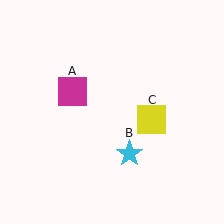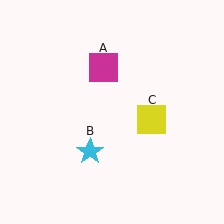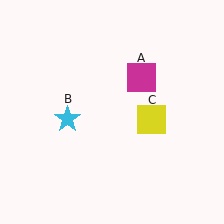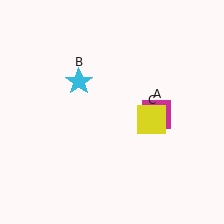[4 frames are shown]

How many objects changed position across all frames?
2 objects changed position: magenta square (object A), cyan star (object B).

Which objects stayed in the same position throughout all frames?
Yellow square (object C) remained stationary.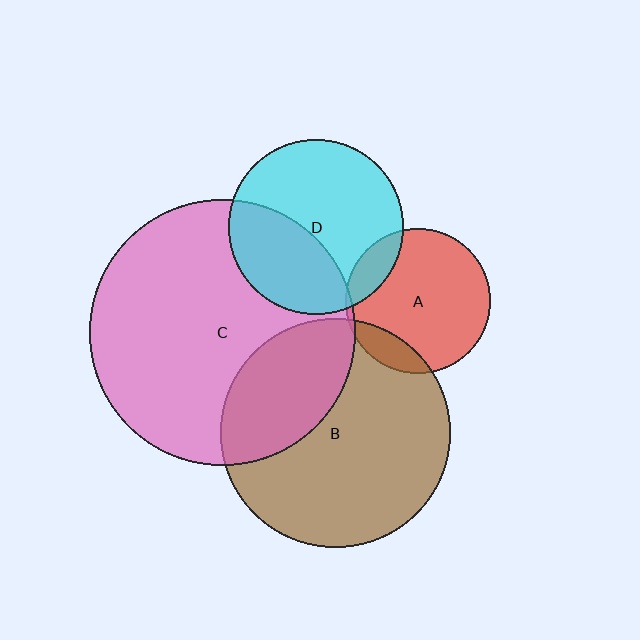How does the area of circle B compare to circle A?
Approximately 2.5 times.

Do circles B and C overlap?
Yes.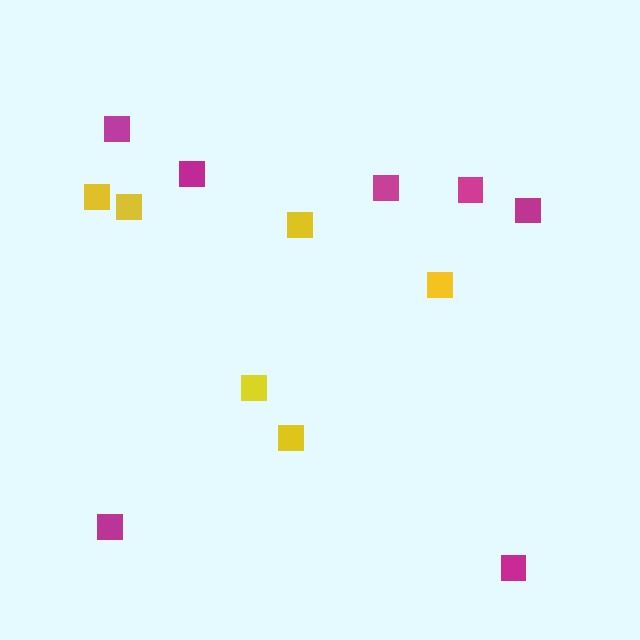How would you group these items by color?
There are 2 groups: one group of magenta squares (7) and one group of yellow squares (6).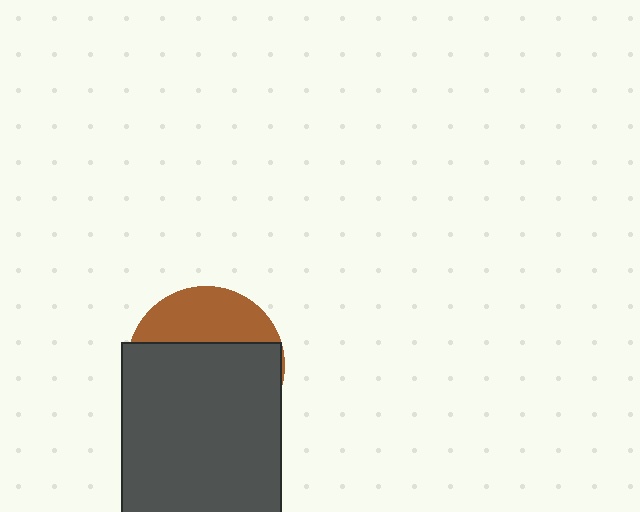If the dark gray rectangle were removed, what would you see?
You would see the complete brown circle.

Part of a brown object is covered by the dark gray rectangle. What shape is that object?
It is a circle.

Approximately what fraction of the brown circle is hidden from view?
Roughly 68% of the brown circle is hidden behind the dark gray rectangle.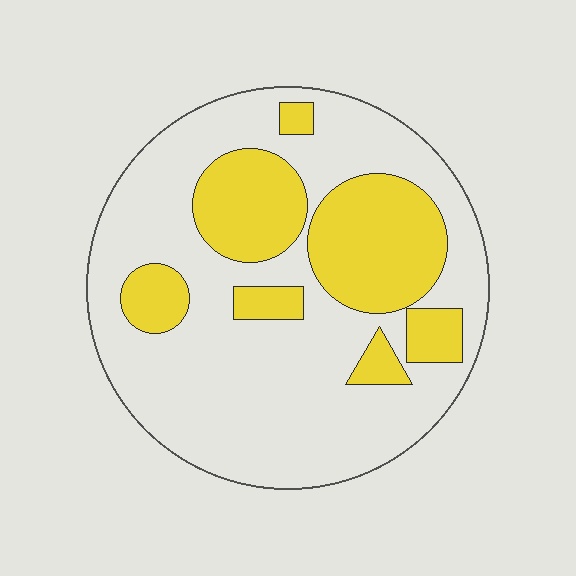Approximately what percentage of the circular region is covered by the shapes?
Approximately 30%.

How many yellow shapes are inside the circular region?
7.